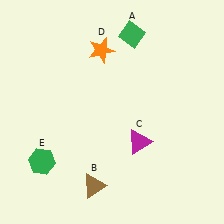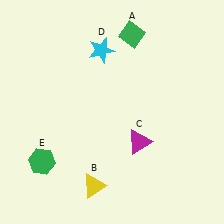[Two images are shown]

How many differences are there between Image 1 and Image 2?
There are 2 differences between the two images.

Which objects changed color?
B changed from brown to yellow. D changed from orange to cyan.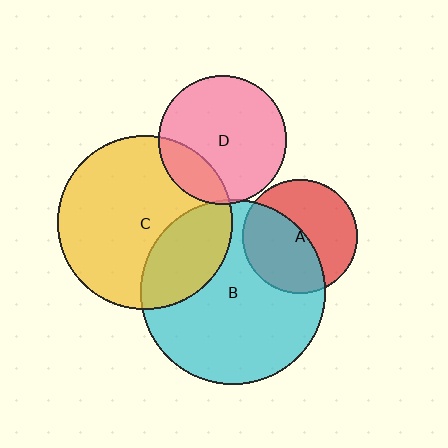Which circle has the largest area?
Circle B (cyan).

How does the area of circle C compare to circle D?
Approximately 1.8 times.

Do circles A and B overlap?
Yes.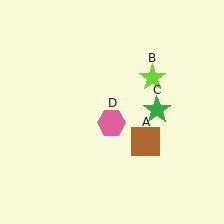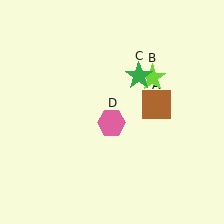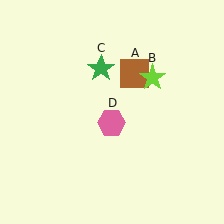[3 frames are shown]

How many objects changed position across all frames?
2 objects changed position: brown square (object A), green star (object C).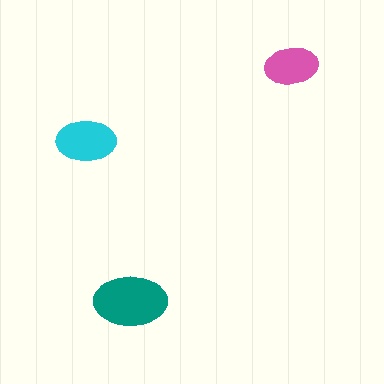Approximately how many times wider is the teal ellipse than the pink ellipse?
About 1.5 times wider.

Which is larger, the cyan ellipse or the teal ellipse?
The teal one.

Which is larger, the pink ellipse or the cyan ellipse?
The cyan one.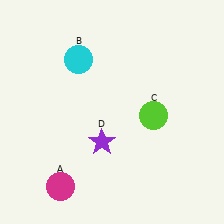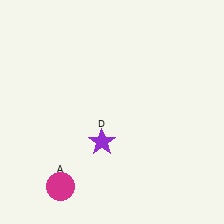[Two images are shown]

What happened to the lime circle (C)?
The lime circle (C) was removed in Image 2. It was in the bottom-right area of Image 1.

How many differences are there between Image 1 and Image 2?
There are 2 differences between the two images.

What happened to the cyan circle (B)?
The cyan circle (B) was removed in Image 2. It was in the top-left area of Image 1.